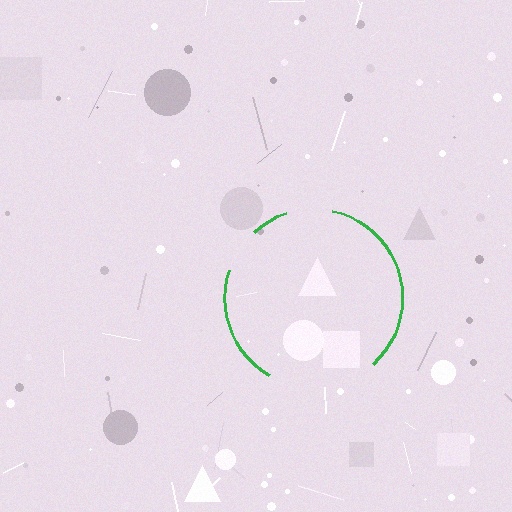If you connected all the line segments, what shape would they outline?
They would outline a circle.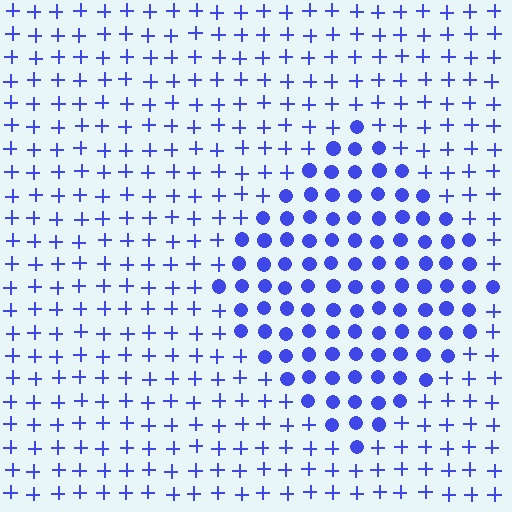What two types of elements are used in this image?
The image uses circles inside the diamond region and plus signs outside it.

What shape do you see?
I see a diamond.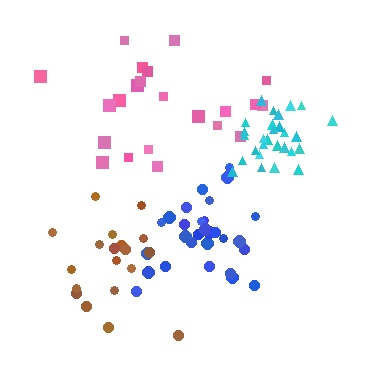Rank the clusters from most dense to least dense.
cyan, blue, brown, pink.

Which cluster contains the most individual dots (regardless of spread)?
Blue (30).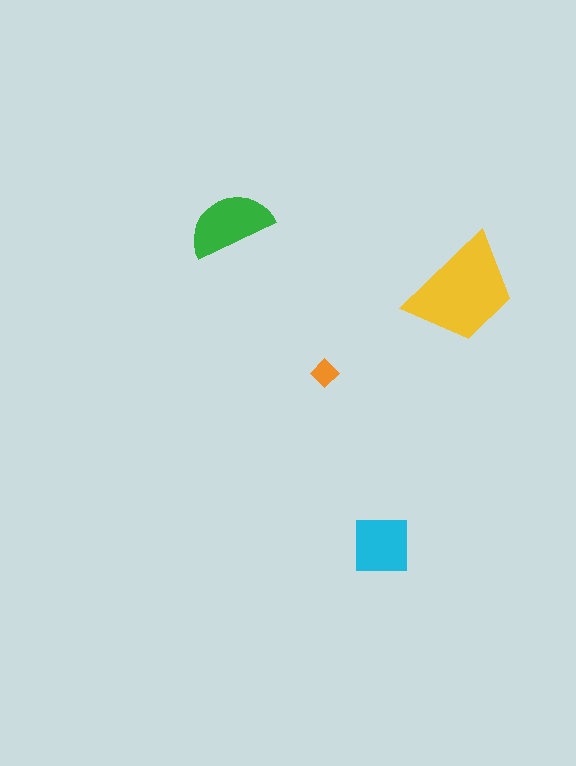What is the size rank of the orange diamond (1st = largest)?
4th.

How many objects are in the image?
There are 4 objects in the image.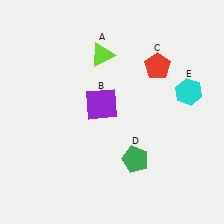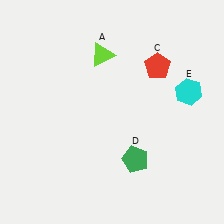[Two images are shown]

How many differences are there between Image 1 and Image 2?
There is 1 difference between the two images.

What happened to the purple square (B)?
The purple square (B) was removed in Image 2. It was in the top-left area of Image 1.